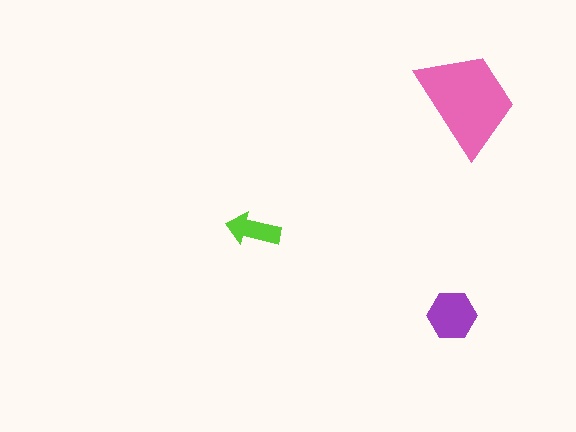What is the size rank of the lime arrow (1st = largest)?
3rd.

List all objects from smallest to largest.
The lime arrow, the purple hexagon, the pink trapezoid.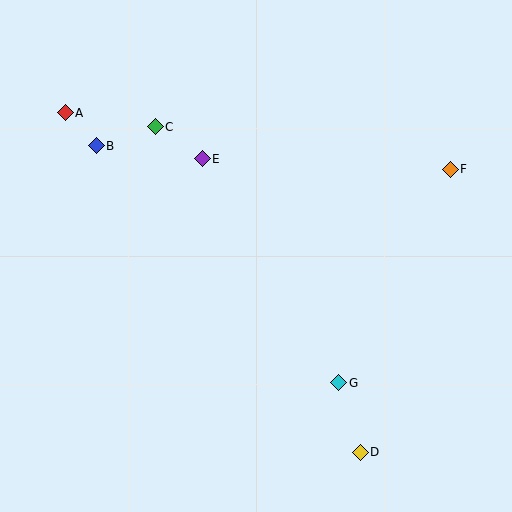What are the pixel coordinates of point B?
Point B is at (96, 146).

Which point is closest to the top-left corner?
Point A is closest to the top-left corner.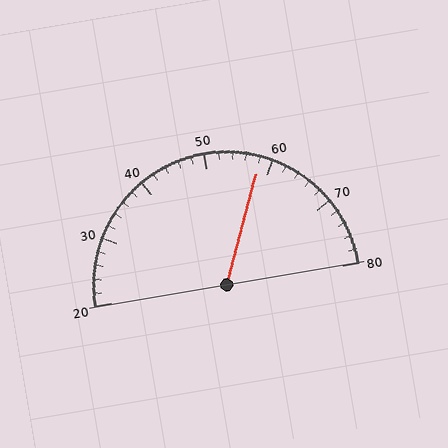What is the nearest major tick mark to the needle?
The nearest major tick mark is 60.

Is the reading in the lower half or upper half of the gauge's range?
The reading is in the upper half of the range (20 to 80).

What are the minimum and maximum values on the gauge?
The gauge ranges from 20 to 80.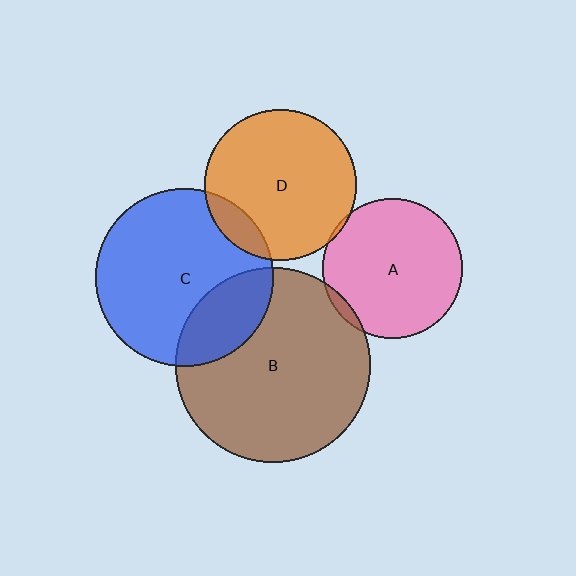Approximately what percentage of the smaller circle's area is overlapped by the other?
Approximately 5%.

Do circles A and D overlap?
Yes.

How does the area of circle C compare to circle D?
Approximately 1.4 times.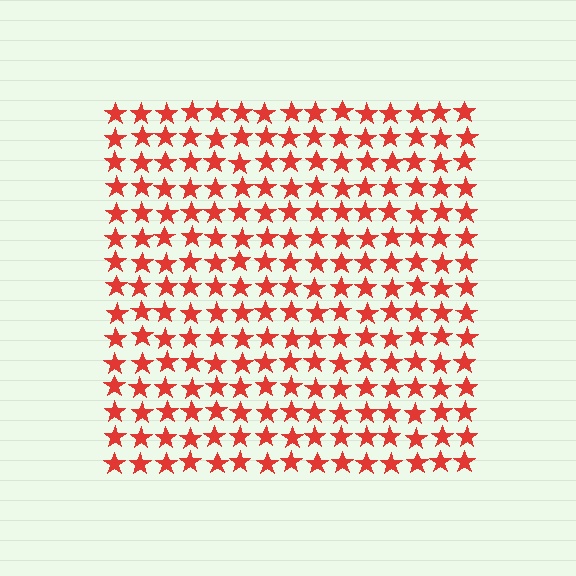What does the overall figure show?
The overall figure shows a square.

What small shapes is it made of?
It is made of small stars.